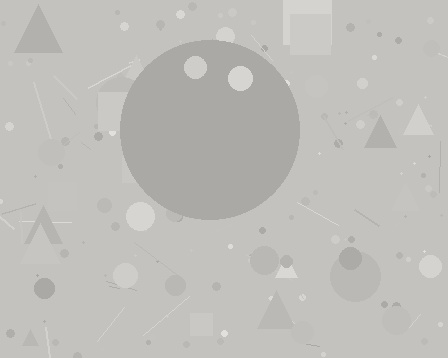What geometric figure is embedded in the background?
A circle is embedded in the background.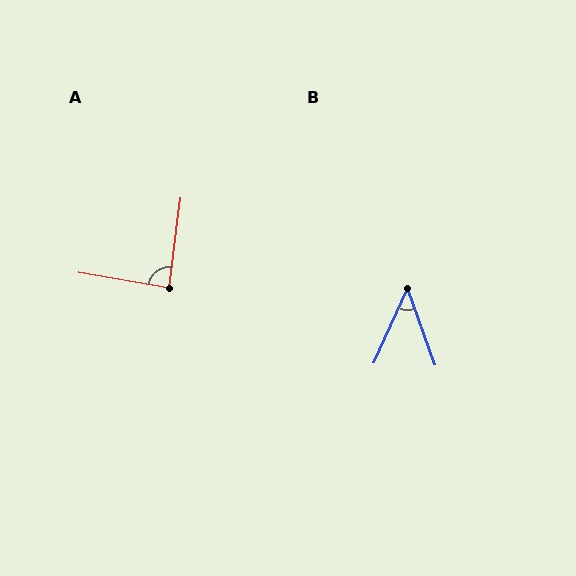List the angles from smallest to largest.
B (44°), A (87°).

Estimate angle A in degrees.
Approximately 87 degrees.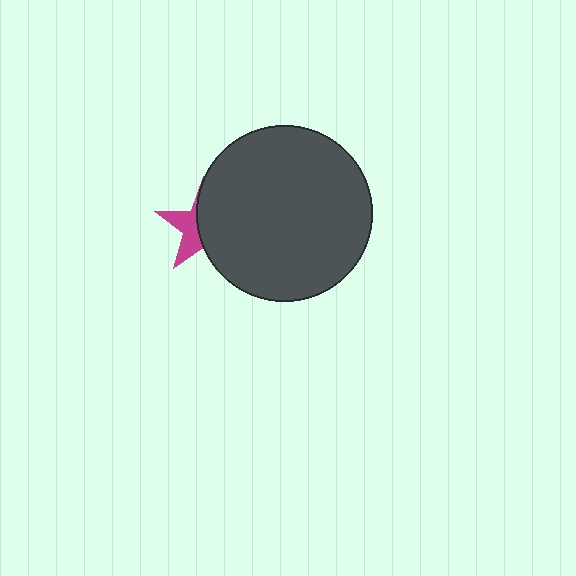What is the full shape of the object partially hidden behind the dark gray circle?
The partially hidden object is a magenta star.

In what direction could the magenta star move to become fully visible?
The magenta star could move left. That would shift it out from behind the dark gray circle entirely.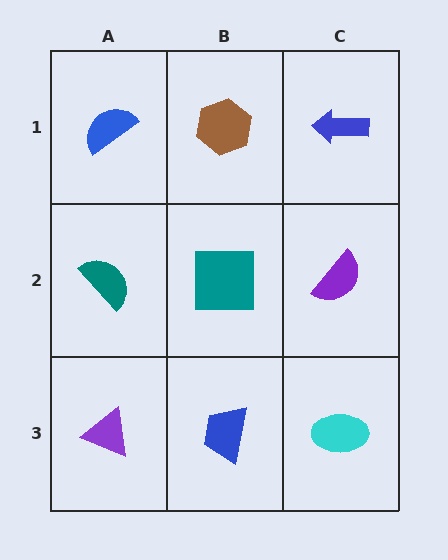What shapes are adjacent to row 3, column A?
A teal semicircle (row 2, column A), a blue trapezoid (row 3, column B).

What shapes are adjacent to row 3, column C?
A purple semicircle (row 2, column C), a blue trapezoid (row 3, column B).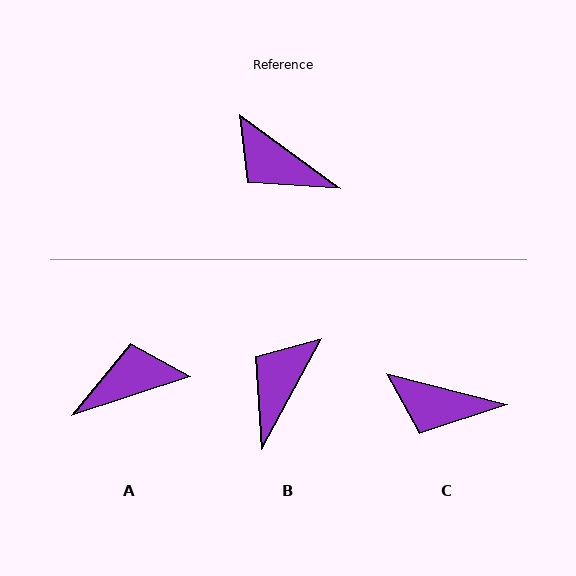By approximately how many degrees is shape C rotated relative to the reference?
Approximately 22 degrees counter-clockwise.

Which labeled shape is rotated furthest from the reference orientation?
A, about 126 degrees away.